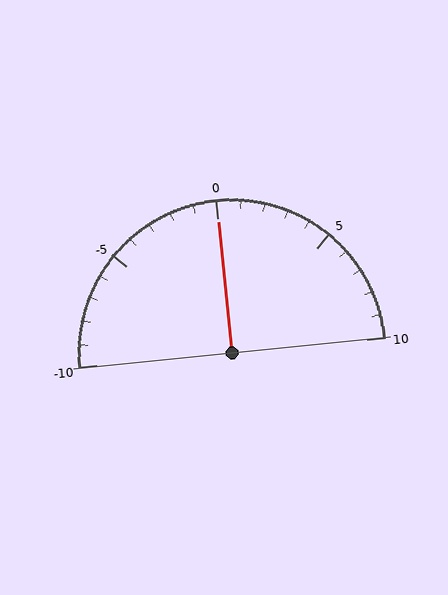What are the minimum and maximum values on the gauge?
The gauge ranges from -10 to 10.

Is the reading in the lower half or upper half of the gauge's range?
The reading is in the upper half of the range (-10 to 10).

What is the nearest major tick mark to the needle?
The nearest major tick mark is 0.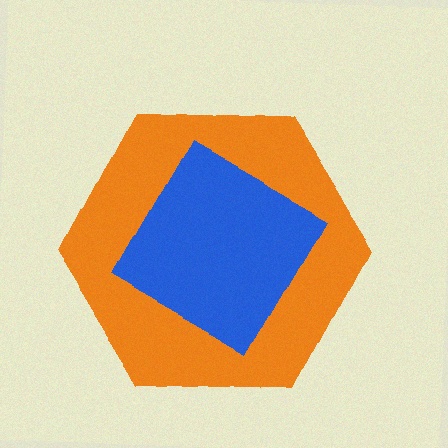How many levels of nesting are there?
2.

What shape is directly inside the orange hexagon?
The blue diamond.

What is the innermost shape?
The blue diamond.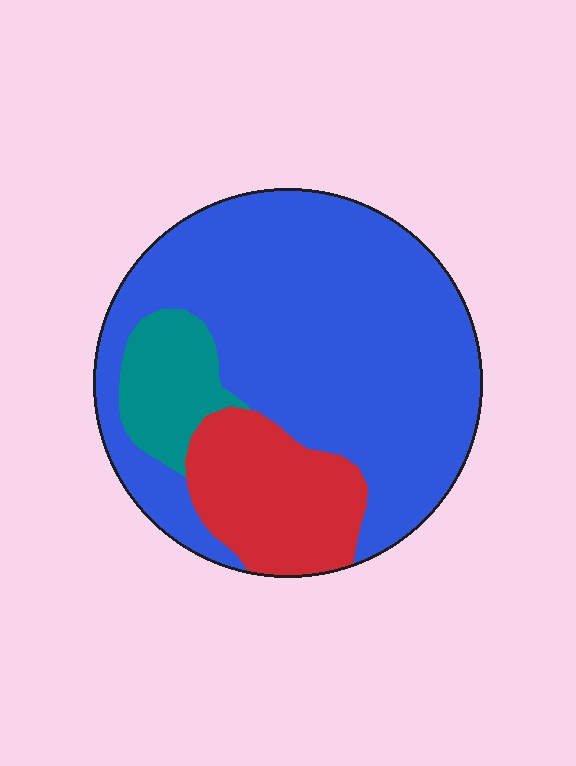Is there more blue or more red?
Blue.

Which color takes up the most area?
Blue, at roughly 70%.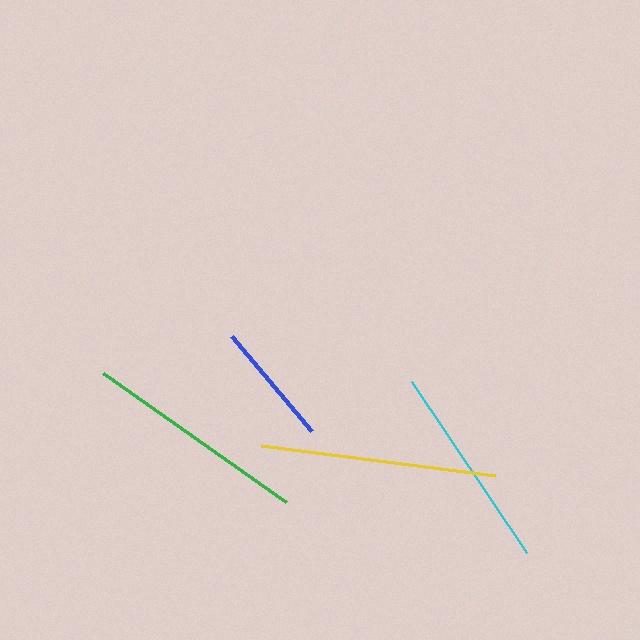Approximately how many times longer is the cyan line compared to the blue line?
The cyan line is approximately 1.7 times the length of the blue line.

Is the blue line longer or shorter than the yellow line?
The yellow line is longer than the blue line.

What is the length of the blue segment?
The blue segment is approximately 124 pixels long.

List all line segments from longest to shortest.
From longest to shortest: yellow, green, cyan, blue.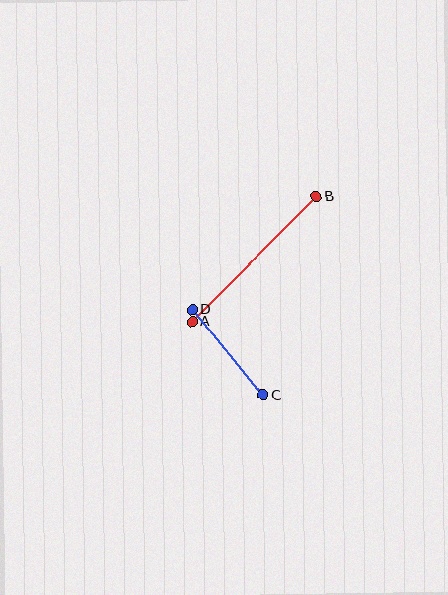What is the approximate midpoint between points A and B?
The midpoint is at approximately (255, 259) pixels.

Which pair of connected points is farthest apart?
Points A and B are farthest apart.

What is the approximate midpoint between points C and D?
The midpoint is at approximately (228, 352) pixels.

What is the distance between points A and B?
The distance is approximately 176 pixels.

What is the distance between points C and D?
The distance is approximately 111 pixels.